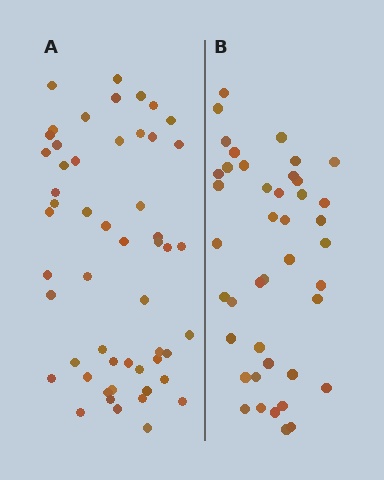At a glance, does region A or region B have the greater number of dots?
Region A (the left region) has more dots.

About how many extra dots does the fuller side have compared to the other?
Region A has roughly 12 or so more dots than region B.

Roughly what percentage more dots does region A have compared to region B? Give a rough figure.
About 25% more.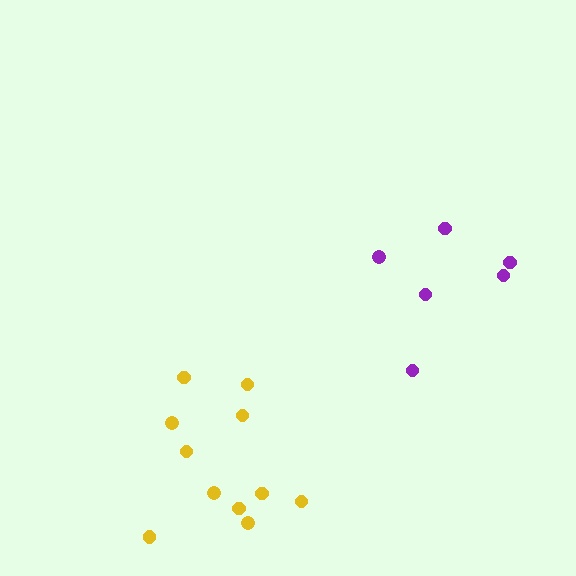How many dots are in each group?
Group 1: 6 dots, Group 2: 11 dots (17 total).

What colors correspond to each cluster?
The clusters are colored: purple, yellow.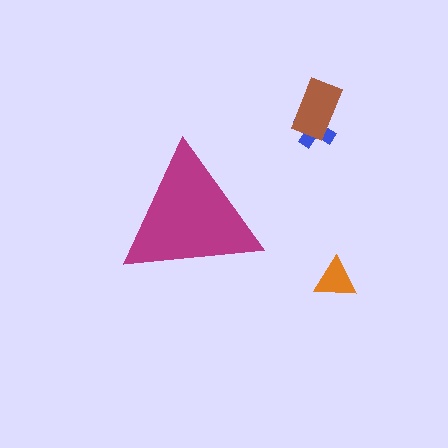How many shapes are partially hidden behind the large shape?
0 shapes are partially hidden.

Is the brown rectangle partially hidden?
No, the brown rectangle is fully visible.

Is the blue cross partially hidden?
No, the blue cross is fully visible.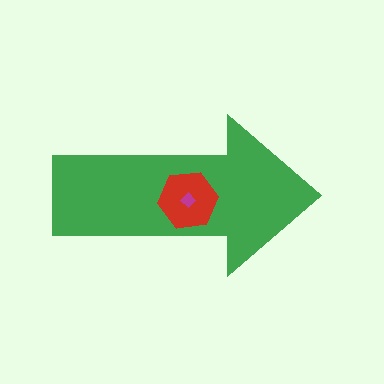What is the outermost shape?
The green arrow.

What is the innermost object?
The magenta diamond.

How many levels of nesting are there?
3.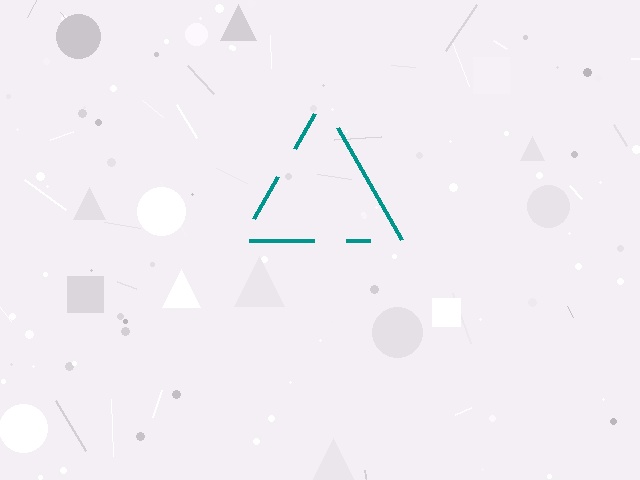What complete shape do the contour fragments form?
The contour fragments form a triangle.